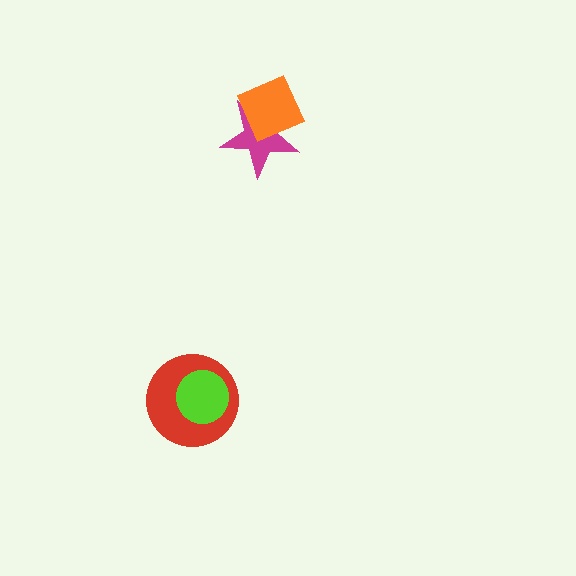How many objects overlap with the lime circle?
1 object overlaps with the lime circle.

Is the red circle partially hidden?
Yes, it is partially covered by another shape.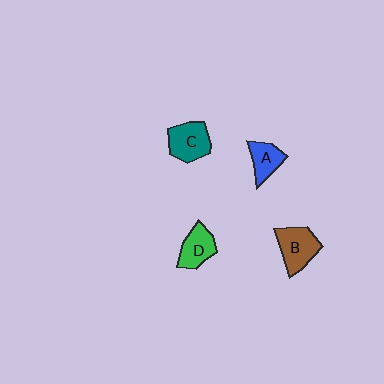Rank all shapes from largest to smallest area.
From largest to smallest: B (brown), C (teal), D (green), A (blue).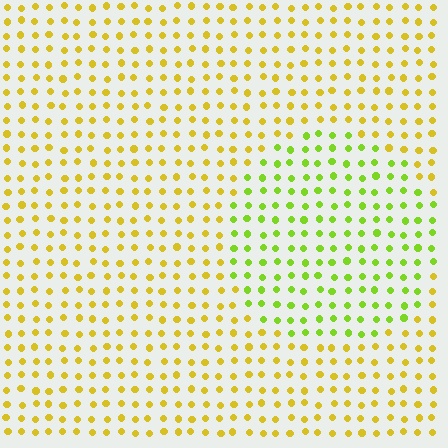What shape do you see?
I see a circle.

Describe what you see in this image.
The image is filled with small yellow elements in a uniform arrangement. A circle-shaped region is visible where the elements are tinted to a slightly different hue, forming a subtle color boundary.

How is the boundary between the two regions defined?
The boundary is defined purely by a slight shift in hue (about 38 degrees). Spacing, size, and orientation are identical on both sides.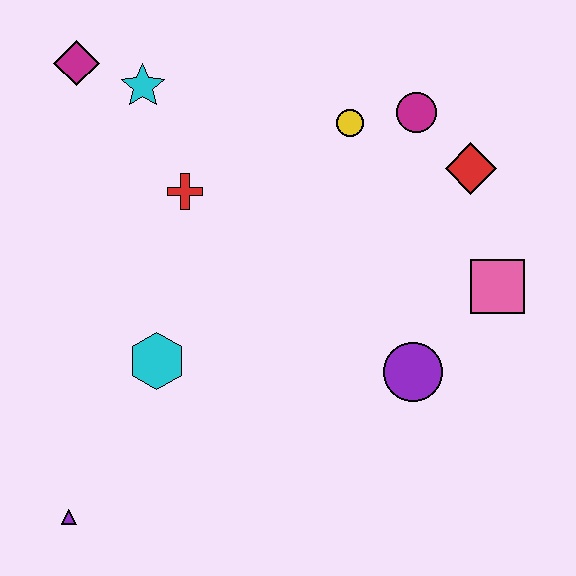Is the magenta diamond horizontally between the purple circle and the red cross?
No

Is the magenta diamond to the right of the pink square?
No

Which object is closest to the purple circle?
The pink square is closest to the purple circle.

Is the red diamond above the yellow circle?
No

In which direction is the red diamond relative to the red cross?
The red diamond is to the right of the red cross.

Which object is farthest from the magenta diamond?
The pink square is farthest from the magenta diamond.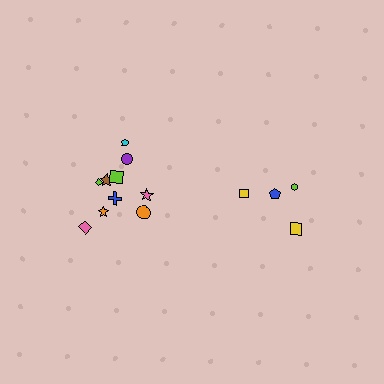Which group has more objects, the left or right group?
The left group.